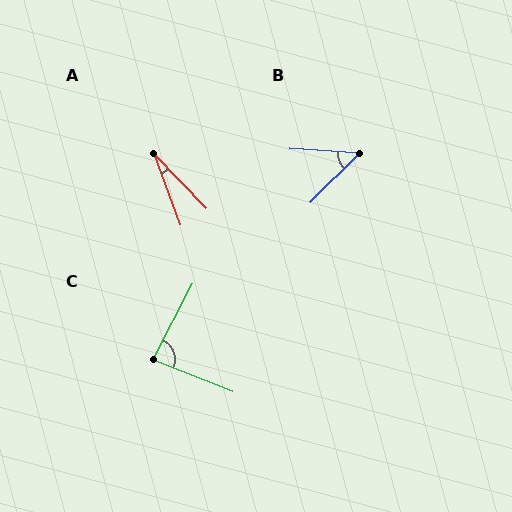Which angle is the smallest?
A, at approximately 24 degrees.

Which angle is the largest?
C, at approximately 84 degrees.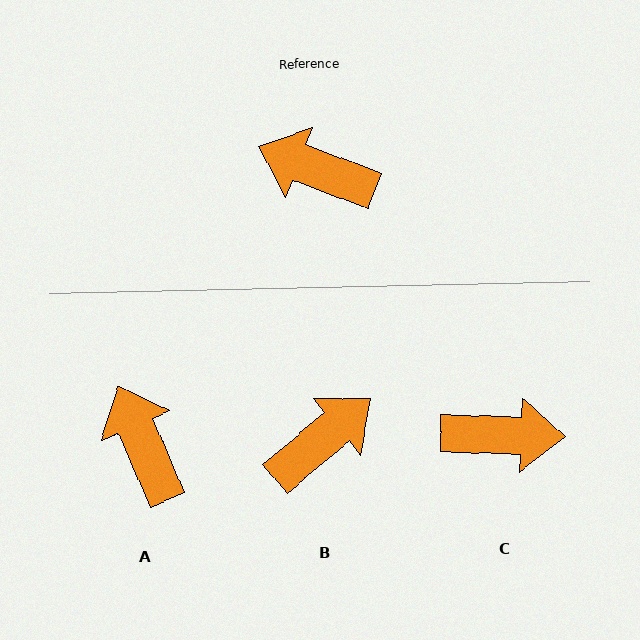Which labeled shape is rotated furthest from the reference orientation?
C, about 161 degrees away.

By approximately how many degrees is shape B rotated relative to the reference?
Approximately 119 degrees clockwise.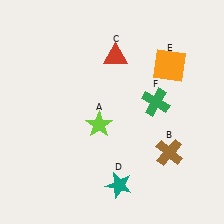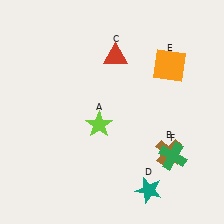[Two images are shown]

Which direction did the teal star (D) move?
The teal star (D) moved right.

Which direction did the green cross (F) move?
The green cross (F) moved down.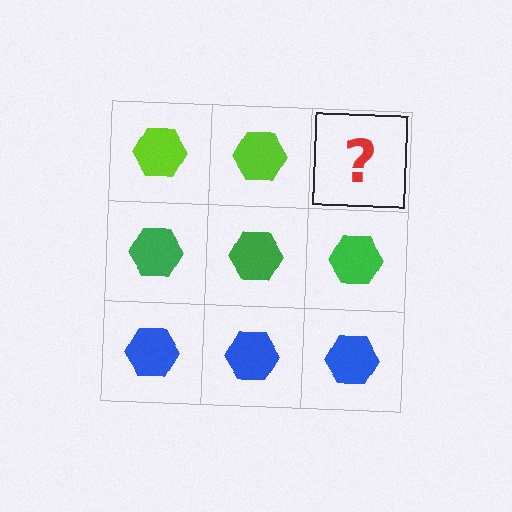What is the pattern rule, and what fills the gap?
The rule is that each row has a consistent color. The gap should be filled with a lime hexagon.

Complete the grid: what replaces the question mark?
The question mark should be replaced with a lime hexagon.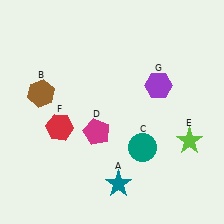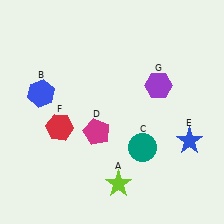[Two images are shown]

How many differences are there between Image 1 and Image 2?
There are 3 differences between the two images.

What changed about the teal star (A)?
In Image 1, A is teal. In Image 2, it changed to lime.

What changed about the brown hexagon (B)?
In Image 1, B is brown. In Image 2, it changed to blue.